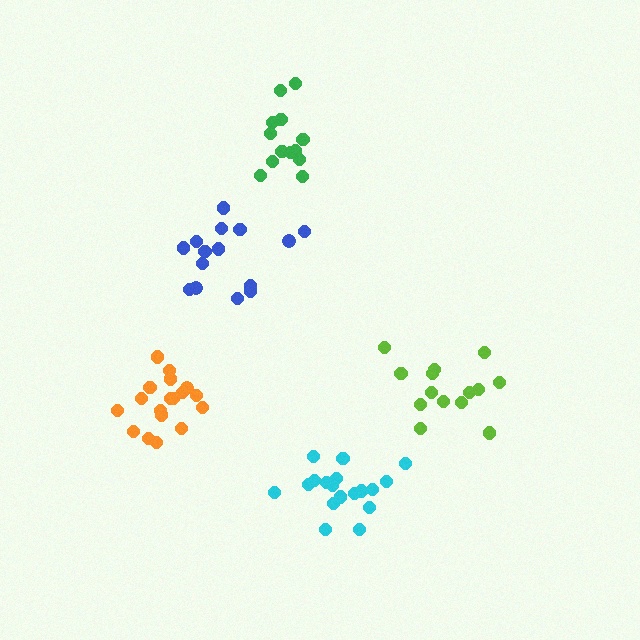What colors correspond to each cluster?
The clusters are colored: blue, lime, orange, cyan, green.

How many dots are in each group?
Group 1: 15 dots, Group 2: 14 dots, Group 3: 18 dots, Group 4: 18 dots, Group 5: 13 dots (78 total).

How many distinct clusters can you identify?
There are 5 distinct clusters.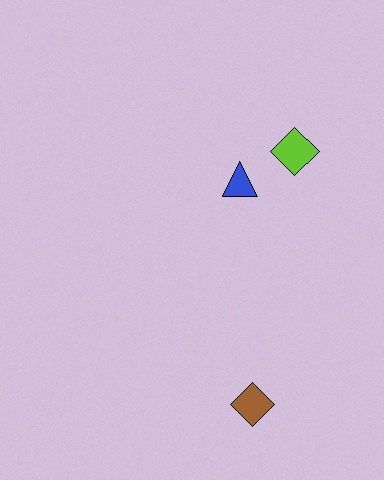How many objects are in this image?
There are 3 objects.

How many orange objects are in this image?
There are no orange objects.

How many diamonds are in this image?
There are 2 diamonds.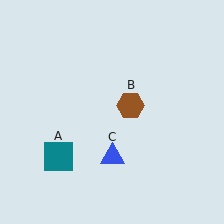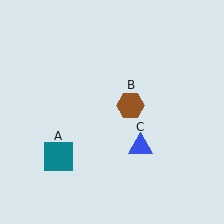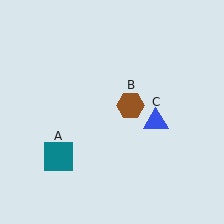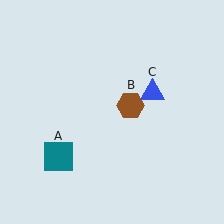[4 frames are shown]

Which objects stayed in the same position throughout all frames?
Teal square (object A) and brown hexagon (object B) remained stationary.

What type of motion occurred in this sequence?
The blue triangle (object C) rotated counterclockwise around the center of the scene.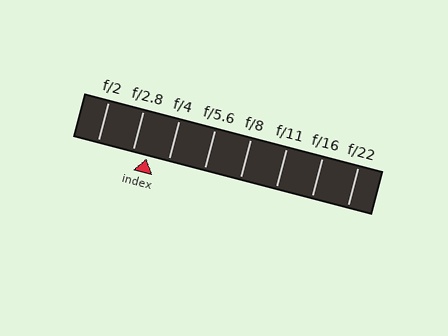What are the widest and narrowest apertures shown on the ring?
The widest aperture shown is f/2 and the narrowest is f/22.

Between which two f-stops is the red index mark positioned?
The index mark is between f/2.8 and f/4.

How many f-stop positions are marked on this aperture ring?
There are 8 f-stop positions marked.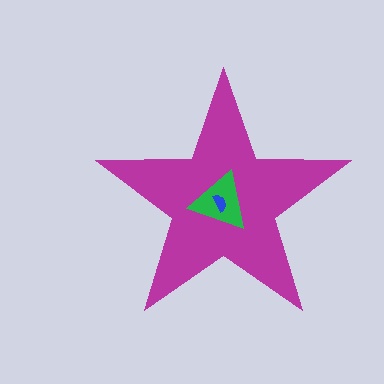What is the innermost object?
The blue semicircle.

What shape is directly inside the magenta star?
The green triangle.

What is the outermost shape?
The magenta star.